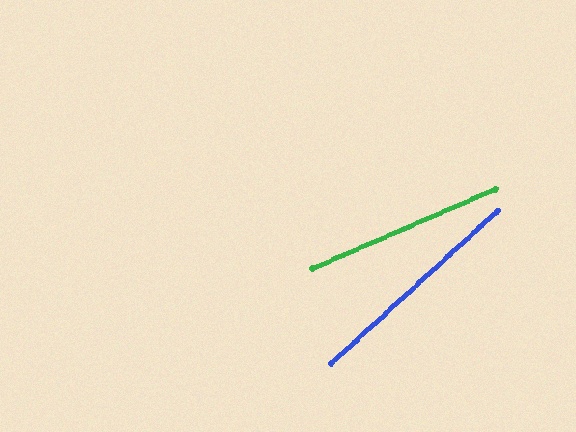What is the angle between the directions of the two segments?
Approximately 19 degrees.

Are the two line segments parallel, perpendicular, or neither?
Neither parallel nor perpendicular — they differ by about 19°.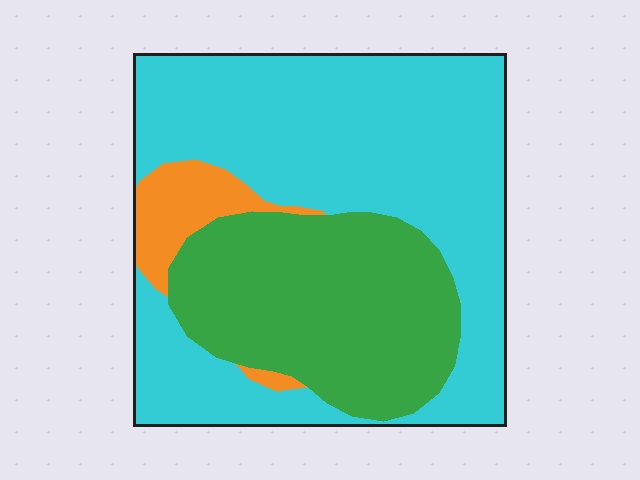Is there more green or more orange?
Green.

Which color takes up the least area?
Orange, at roughly 5%.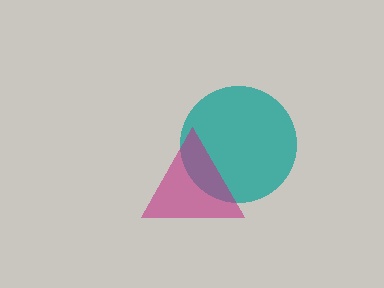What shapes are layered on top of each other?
The layered shapes are: a teal circle, a magenta triangle.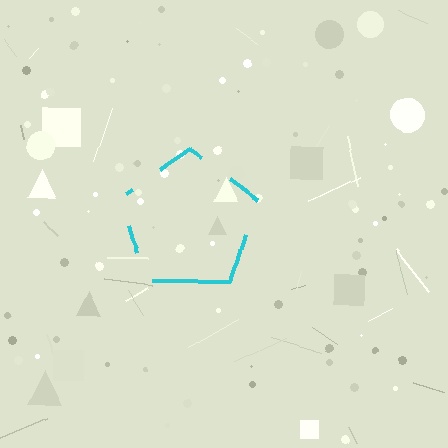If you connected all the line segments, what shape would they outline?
They would outline a pentagon.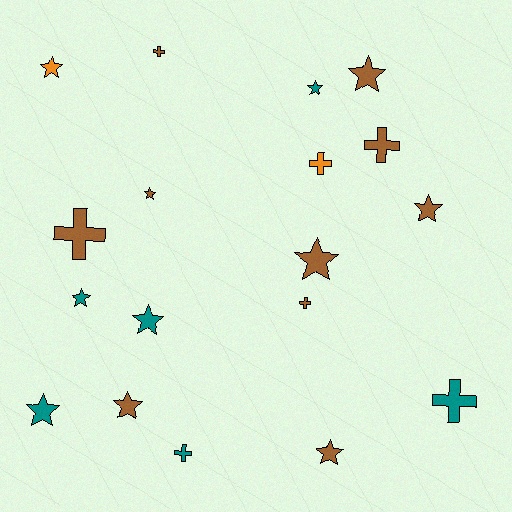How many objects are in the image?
There are 18 objects.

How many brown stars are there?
There are 6 brown stars.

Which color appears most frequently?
Brown, with 10 objects.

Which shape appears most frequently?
Star, with 11 objects.